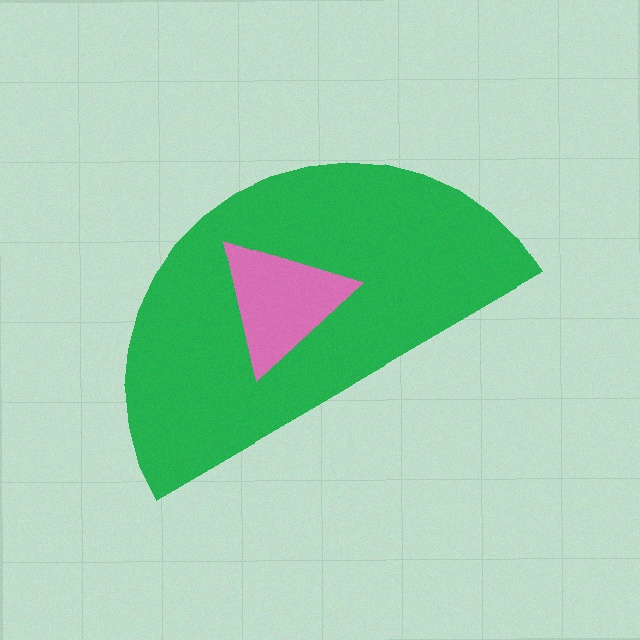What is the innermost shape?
The pink triangle.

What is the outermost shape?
The green semicircle.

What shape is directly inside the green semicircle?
The pink triangle.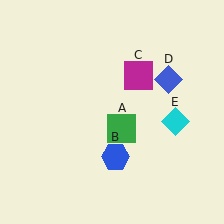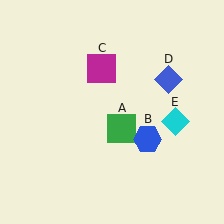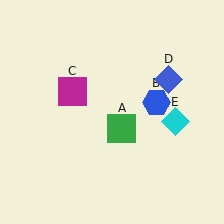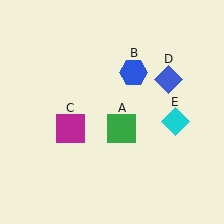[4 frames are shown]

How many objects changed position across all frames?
2 objects changed position: blue hexagon (object B), magenta square (object C).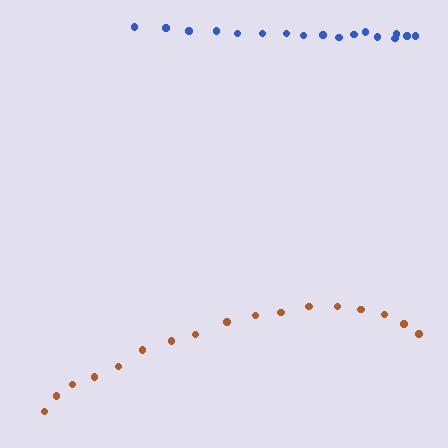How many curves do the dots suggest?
There are 2 distinct paths.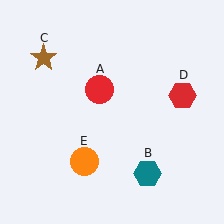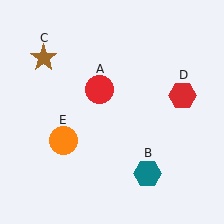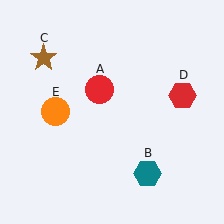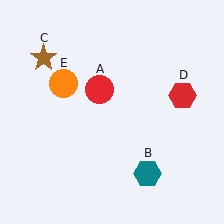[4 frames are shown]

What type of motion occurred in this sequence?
The orange circle (object E) rotated clockwise around the center of the scene.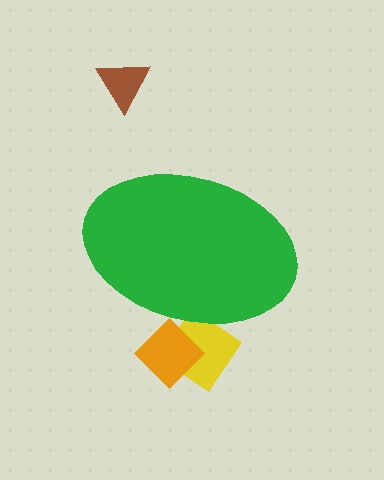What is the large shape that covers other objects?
A green ellipse.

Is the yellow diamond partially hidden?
Yes, the yellow diamond is partially hidden behind the green ellipse.